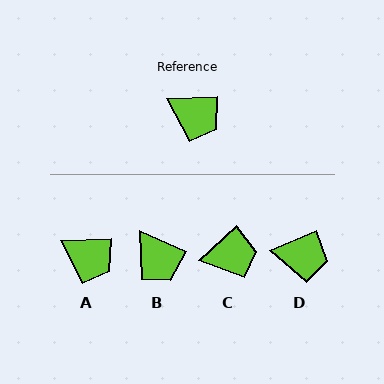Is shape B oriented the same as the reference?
No, it is off by about 26 degrees.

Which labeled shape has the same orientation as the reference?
A.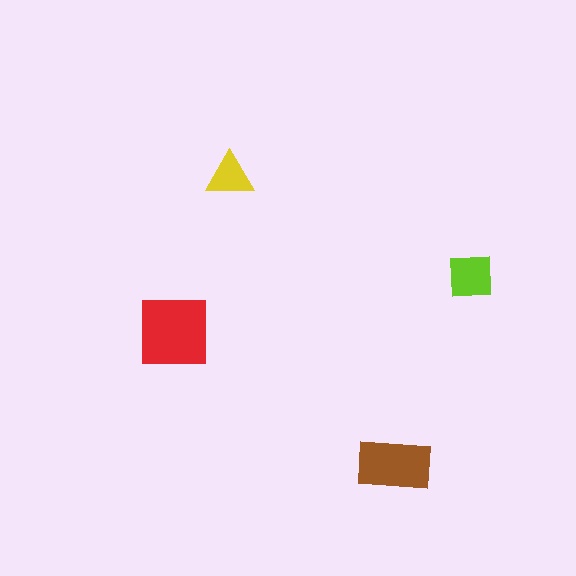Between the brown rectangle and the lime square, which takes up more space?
The brown rectangle.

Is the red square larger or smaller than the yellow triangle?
Larger.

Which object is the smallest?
The yellow triangle.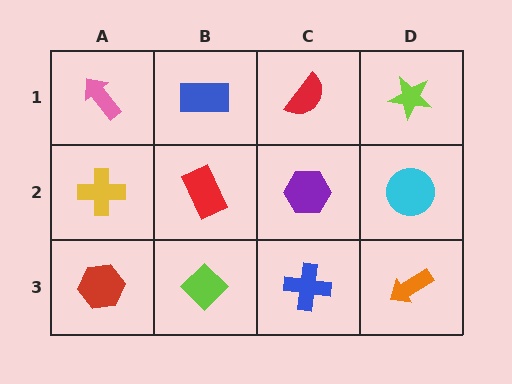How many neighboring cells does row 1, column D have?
2.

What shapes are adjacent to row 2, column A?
A pink arrow (row 1, column A), a red hexagon (row 3, column A), a red rectangle (row 2, column B).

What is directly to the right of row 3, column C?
An orange arrow.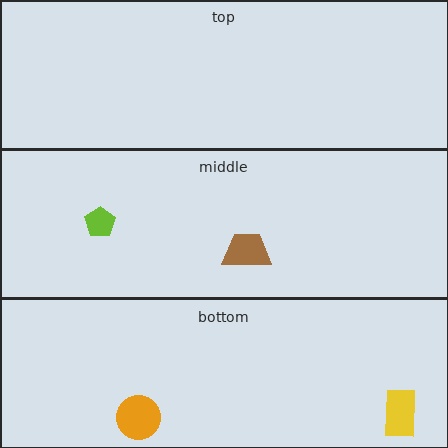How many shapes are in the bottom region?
2.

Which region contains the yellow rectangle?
The bottom region.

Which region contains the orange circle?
The bottom region.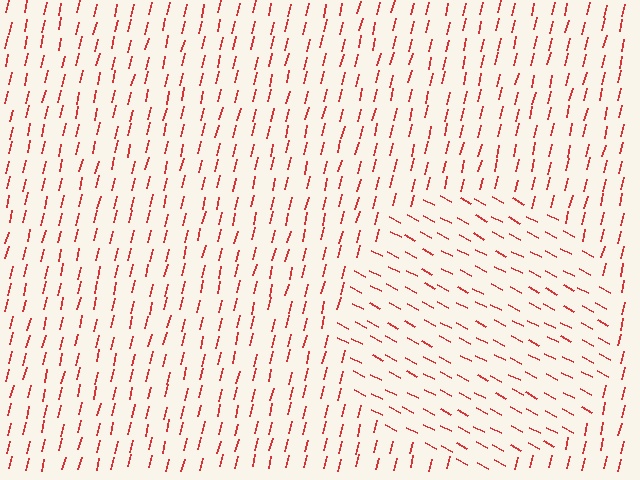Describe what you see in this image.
The image is filled with small red line segments. A circle region in the image has lines oriented differently from the surrounding lines, creating a visible texture boundary.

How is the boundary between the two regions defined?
The boundary is defined purely by a change in line orientation (approximately 76 degrees difference). All lines are the same color and thickness.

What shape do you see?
I see a circle.